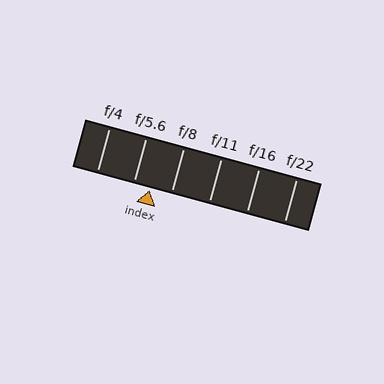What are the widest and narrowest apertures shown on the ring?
The widest aperture shown is f/4 and the narrowest is f/22.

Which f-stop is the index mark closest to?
The index mark is closest to f/5.6.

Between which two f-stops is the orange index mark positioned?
The index mark is between f/5.6 and f/8.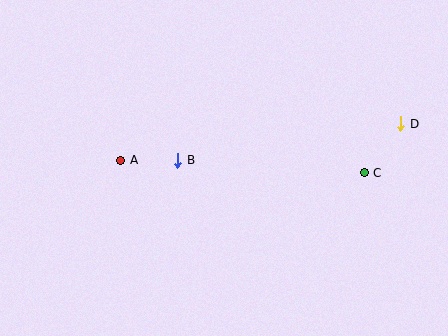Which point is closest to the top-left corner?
Point A is closest to the top-left corner.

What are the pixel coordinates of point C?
Point C is at (364, 173).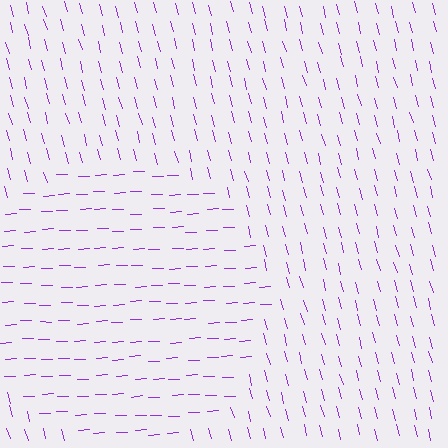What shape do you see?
I see a circle.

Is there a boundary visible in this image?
Yes, there is a texture boundary formed by a change in line orientation.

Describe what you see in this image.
The image is filled with small purple line segments. A circle region in the image has lines oriented differently from the surrounding lines, creating a visible texture boundary.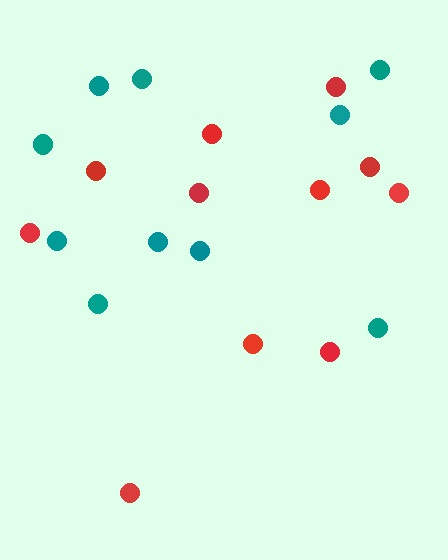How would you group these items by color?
There are 2 groups: one group of teal circles (10) and one group of red circles (11).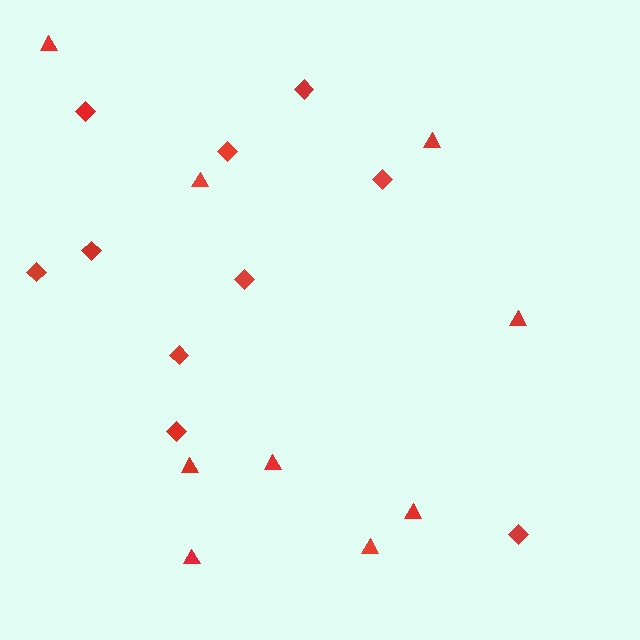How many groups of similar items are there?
There are 2 groups: one group of triangles (9) and one group of diamonds (10).